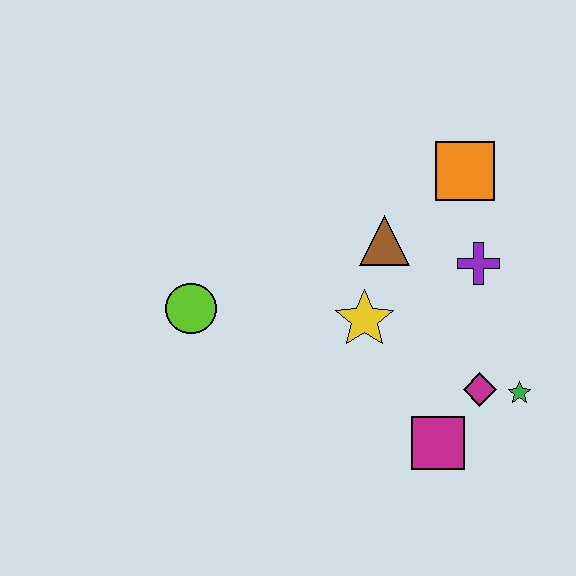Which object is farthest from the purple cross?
The lime circle is farthest from the purple cross.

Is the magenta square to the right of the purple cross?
No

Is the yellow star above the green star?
Yes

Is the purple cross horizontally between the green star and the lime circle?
Yes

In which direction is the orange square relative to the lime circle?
The orange square is to the right of the lime circle.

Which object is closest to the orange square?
The purple cross is closest to the orange square.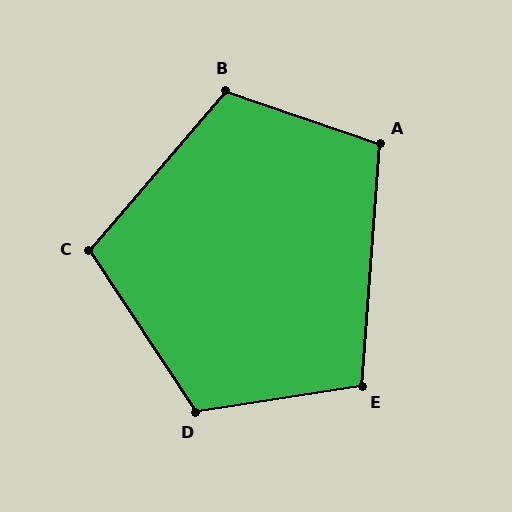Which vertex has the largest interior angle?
D, at approximately 114 degrees.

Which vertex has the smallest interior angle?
E, at approximately 103 degrees.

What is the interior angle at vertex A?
Approximately 104 degrees (obtuse).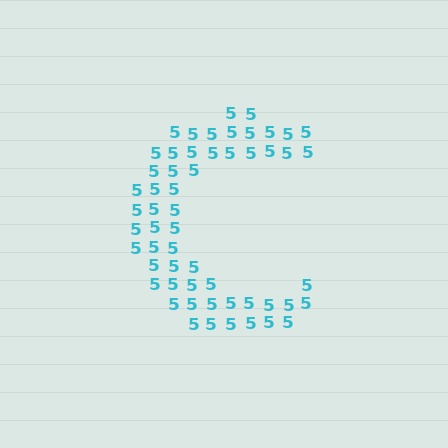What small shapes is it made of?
It is made of small digit 5's.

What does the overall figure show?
The overall figure shows the letter C.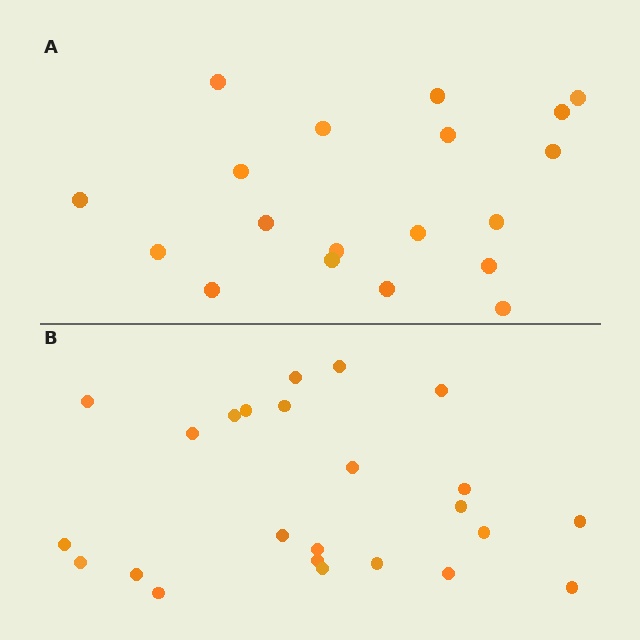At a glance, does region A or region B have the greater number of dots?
Region B (the bottom region) has more dots.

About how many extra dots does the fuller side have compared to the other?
Region B has about 5 more dots than region A.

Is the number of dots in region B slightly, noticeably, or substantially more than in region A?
Region B has noticeably more, but not dramatically so. The ratio is roughly 1.3 to 1.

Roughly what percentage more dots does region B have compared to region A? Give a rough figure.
About 25% more.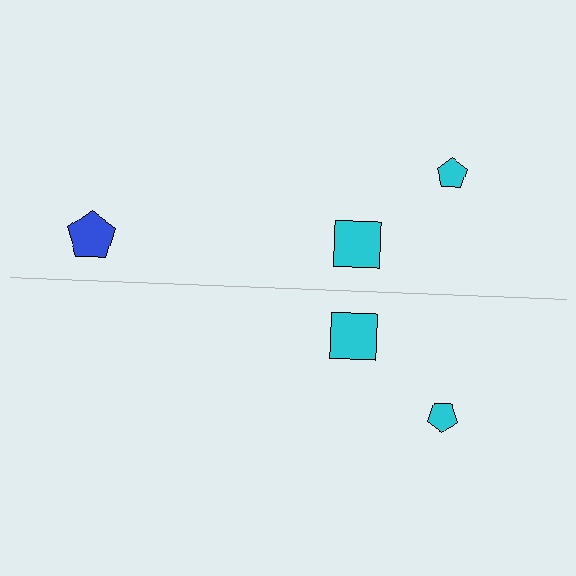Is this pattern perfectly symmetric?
No, the pattern is not perfectly symmetric. A blue pentagon is missing from the bottom side.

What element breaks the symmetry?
A blue pentagon is missing from the bottom side.